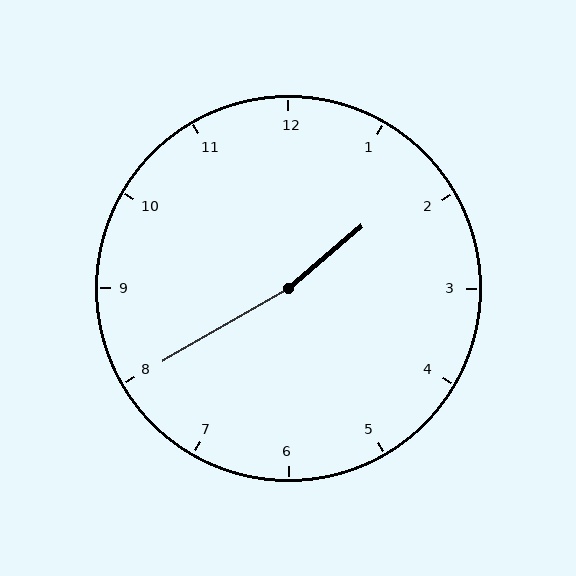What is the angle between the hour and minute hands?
Approximately 170 degrees.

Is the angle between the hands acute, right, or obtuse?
It is obtuse.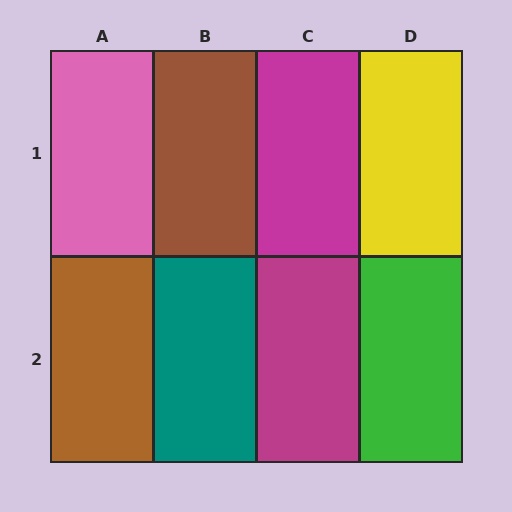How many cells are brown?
2 cells are brown.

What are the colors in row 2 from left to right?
Brown, teal, magenta, green.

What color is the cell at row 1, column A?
Pink.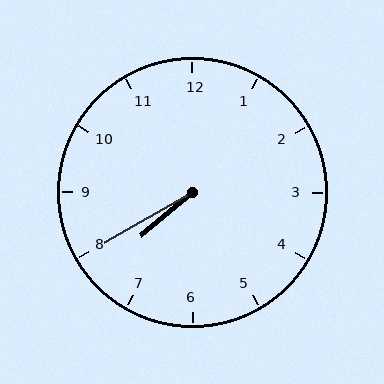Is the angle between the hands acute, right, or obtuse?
It is acute.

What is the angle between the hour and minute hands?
Approximately 10 degrees.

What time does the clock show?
7:40.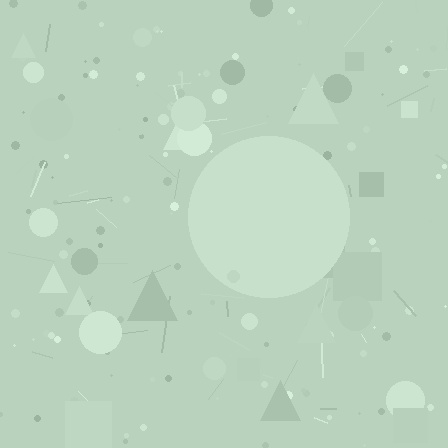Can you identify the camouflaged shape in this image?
The camouflaged shape is a circle.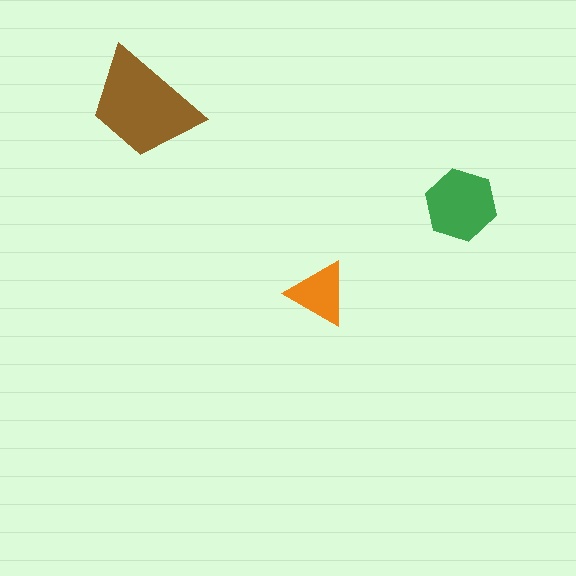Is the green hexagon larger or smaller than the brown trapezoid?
Smaller.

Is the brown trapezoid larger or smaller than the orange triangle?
Larger.